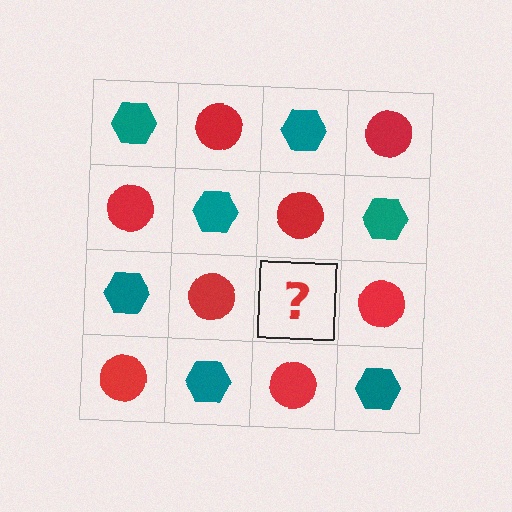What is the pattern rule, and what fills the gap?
The rule is that it alternates teal hexagon and red circle in a checkerboard pattern. The gap should be filled with a teal hexagon.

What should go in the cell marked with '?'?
The missing cell should contain a teal hexagon.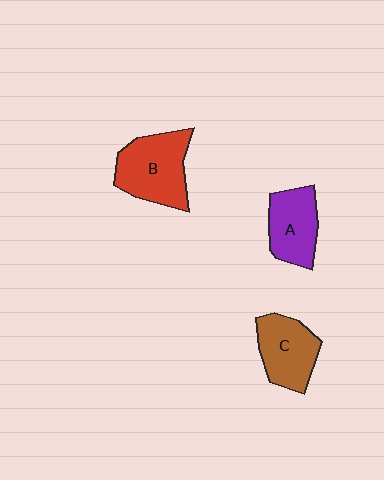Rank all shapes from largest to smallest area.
From largest to smallest: B (red), C (brown), A (purple).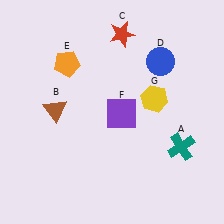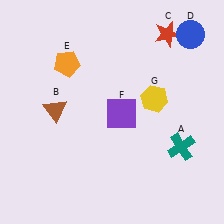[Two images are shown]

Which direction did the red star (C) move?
The red star (C) moved right.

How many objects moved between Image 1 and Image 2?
2 objects moved between the two images.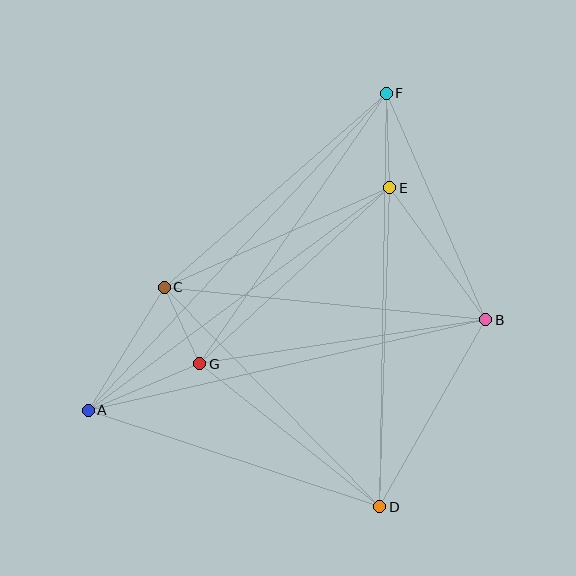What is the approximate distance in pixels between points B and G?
The distance between B and G is approximately 290 pixels.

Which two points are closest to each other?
Points C and G are closest to each other.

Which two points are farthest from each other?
Points A and F are farthest from each other.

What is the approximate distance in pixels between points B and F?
The distance between B and F is approximately 248 pixels.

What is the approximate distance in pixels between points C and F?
The distance between C and F is approximately 295 pixels.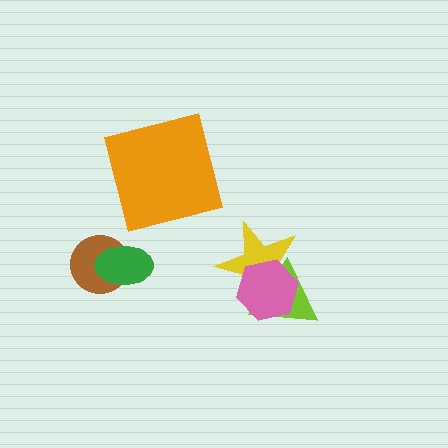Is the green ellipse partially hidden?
No, no other shape covers it.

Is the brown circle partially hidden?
Yes, it is partially covered by another shape.